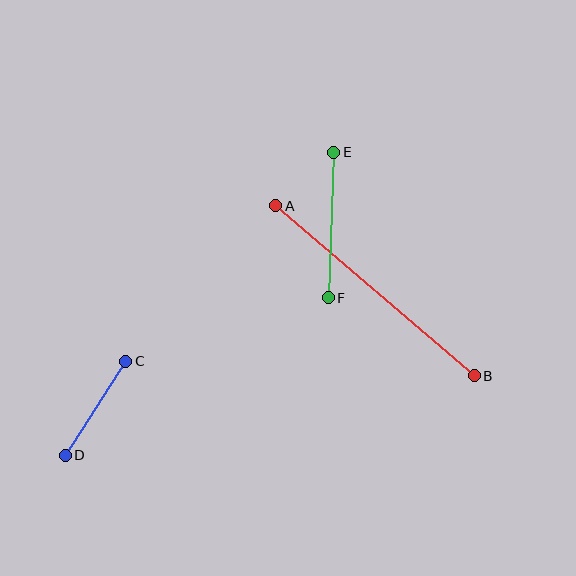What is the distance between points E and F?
The distance is approximately 146 pixels.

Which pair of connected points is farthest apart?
Points A and B are farthest apart.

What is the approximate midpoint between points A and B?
The midpoint is at approximately (375, 291) pixels.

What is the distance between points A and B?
The distance is approximately 261 pixels.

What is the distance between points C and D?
The distance is approximately 112 pixels.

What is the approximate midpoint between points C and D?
The midpoint is at approximately (95, 408) pixels.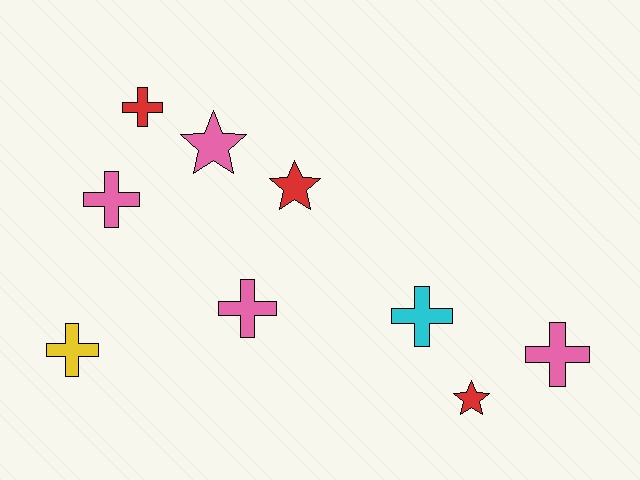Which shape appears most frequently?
Cross, with 6 objects.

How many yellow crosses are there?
There is 1 yellow cross.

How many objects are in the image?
There are 9 objects.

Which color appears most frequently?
Pink, with 4 objects.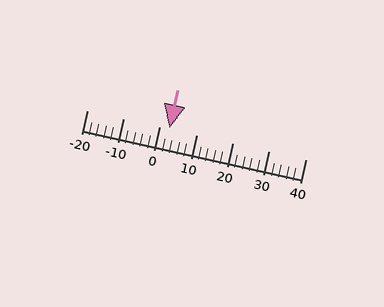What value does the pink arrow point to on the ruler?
The pink arrow points to approximately 2.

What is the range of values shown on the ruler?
The ruler shows values from -20 to 40.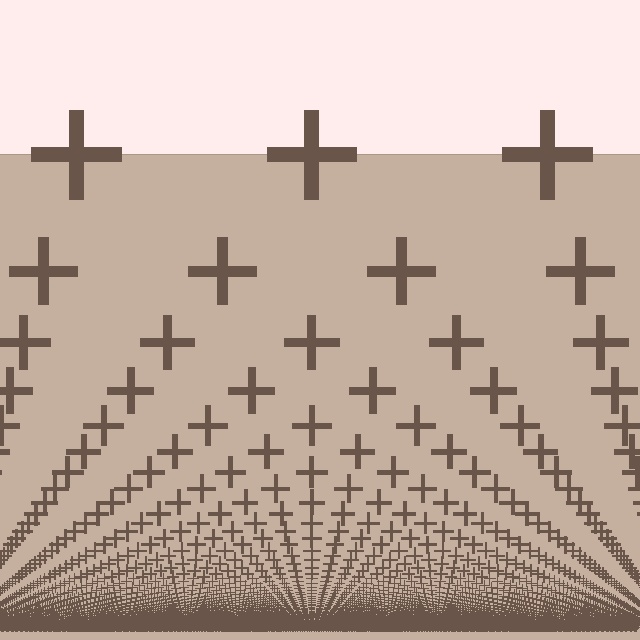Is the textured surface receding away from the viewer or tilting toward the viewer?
The surface appears to tilt toward the viewer. Texture elements get larger and sparser toward the top.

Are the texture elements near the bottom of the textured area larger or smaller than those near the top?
Smaller. The gradient is inverted — elements near the bottom are smaller and denser.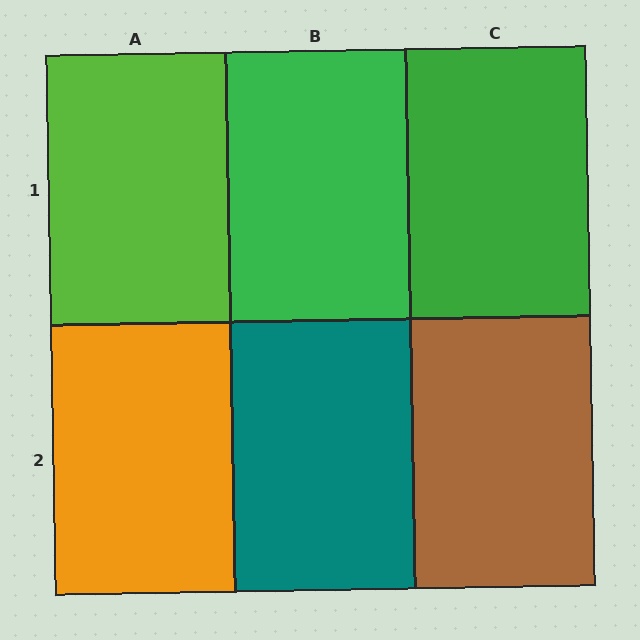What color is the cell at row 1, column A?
Lime.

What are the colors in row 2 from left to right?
Orange, teal, brown.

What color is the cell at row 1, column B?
Green.